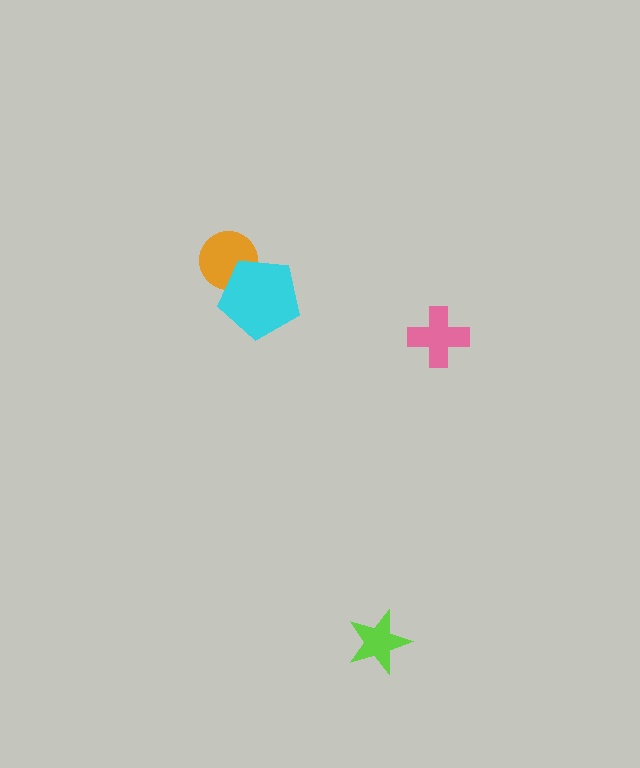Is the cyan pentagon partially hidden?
No, no other shape covers it.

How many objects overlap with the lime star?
0 objects overlap with the lime star.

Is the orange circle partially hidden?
Yes, it is partially covered by another shape.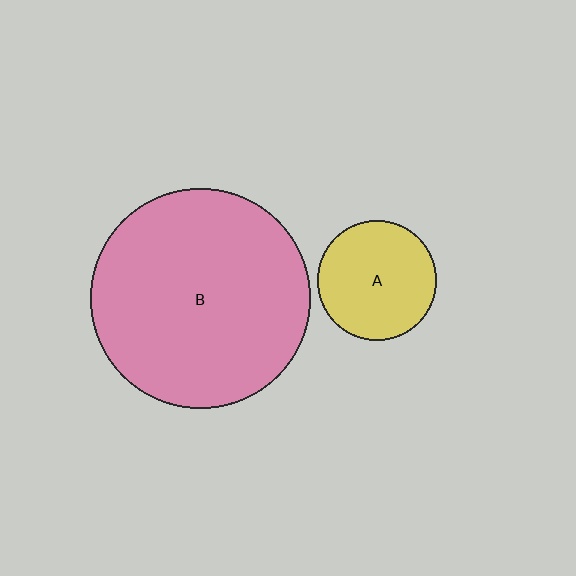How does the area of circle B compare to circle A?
Approximately 3.4 times.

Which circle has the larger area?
Circle B (pink).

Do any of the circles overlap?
No, none of the circles overlap.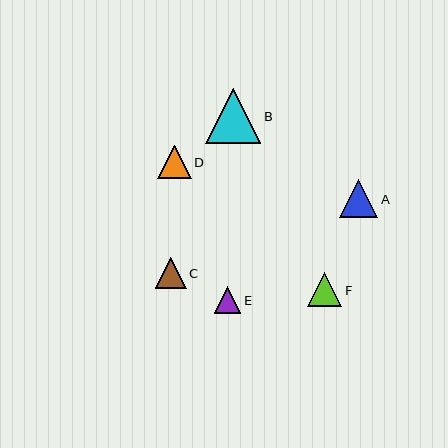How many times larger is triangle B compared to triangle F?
Triangle B is approximately 1.6 times the size of triangle F.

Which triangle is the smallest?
Triangle E is the smallest with a size of approximately 26 pixels.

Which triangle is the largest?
Triangle B is the largest with a size of approximately 55 pixels.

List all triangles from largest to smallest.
From largest to smallest: B, A, F, D, C, E.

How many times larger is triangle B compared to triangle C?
Triangle B is approximately 1.8 times the size of triangle C.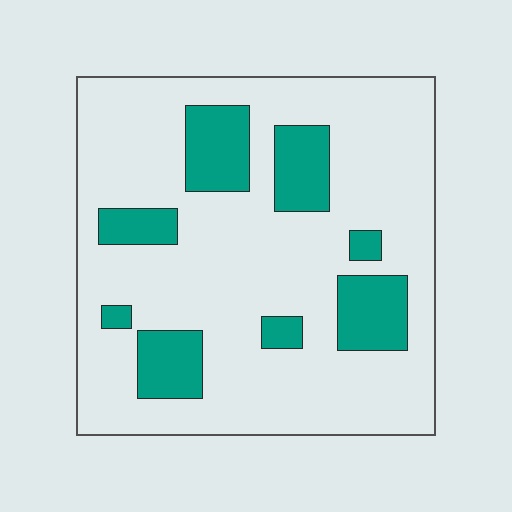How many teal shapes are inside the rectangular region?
8.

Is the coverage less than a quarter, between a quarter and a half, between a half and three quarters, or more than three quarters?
Less than a quarter.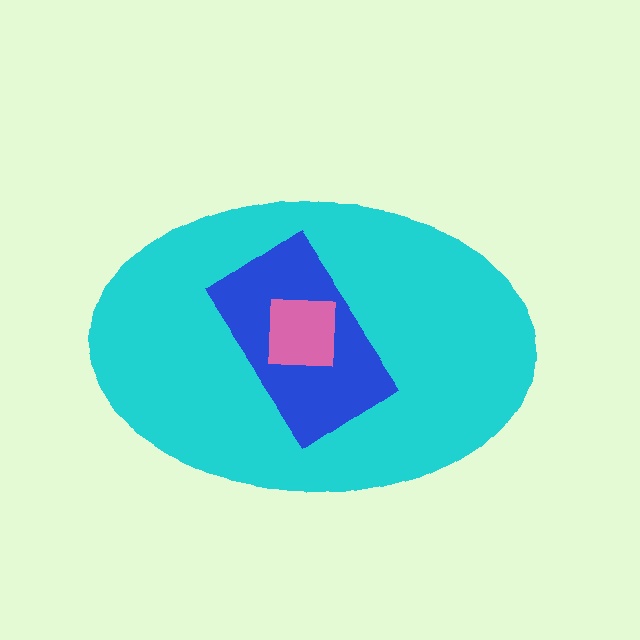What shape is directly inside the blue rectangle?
The pink square.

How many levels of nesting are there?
3.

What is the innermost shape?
The pink square.